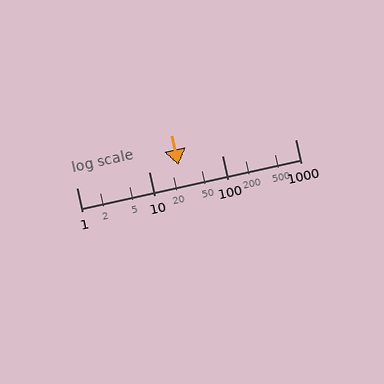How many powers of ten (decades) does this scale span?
The scale spans 3 decades, from 1 to 1000.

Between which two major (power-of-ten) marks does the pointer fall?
The pointer is between 10 and 100.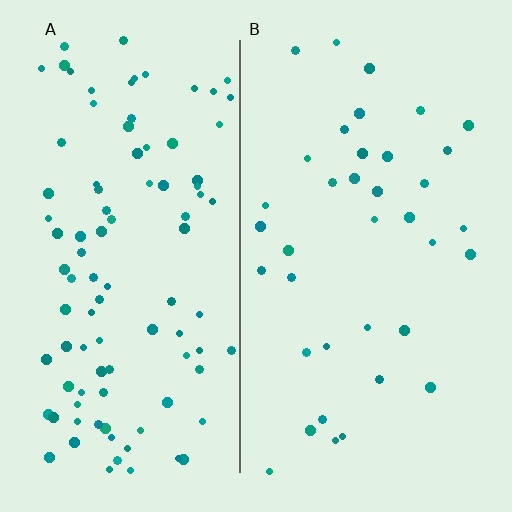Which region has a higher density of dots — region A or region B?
A (the left).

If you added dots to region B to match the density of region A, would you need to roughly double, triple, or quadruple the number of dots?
Approximately triple.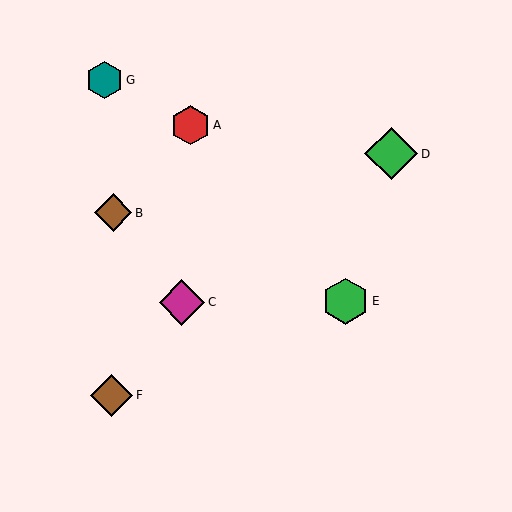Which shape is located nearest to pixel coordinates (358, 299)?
The green hexagon (labeled E) at (346, 301) is nearest to that location.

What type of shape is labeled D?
Shape D is a green diamond.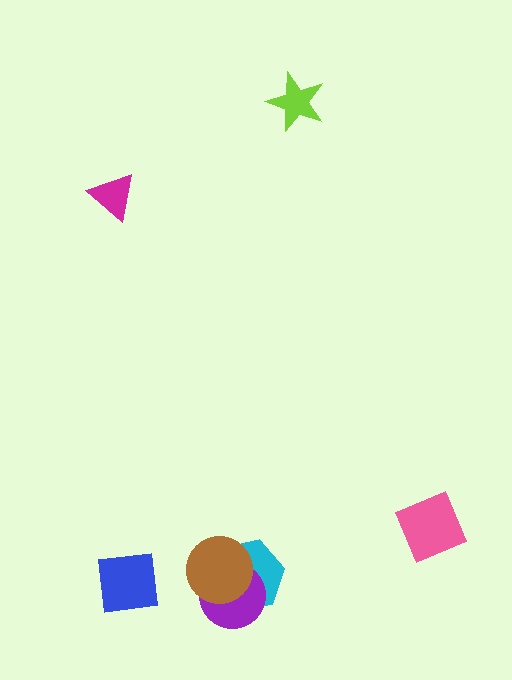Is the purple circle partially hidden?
Yes, it is partially covered by another shape.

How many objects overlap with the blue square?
0 objects overlap with the blue square.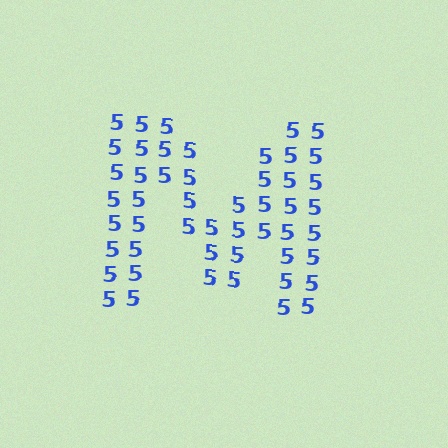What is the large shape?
The large shape is the letter M.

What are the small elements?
The small elements are digit 5's.